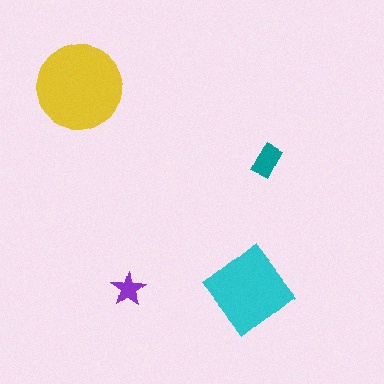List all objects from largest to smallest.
The yellow circle, the cyan diamond, the teal rectangle, the purple star.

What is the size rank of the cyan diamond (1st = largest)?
2nd.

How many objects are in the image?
There are 4 objects in the image.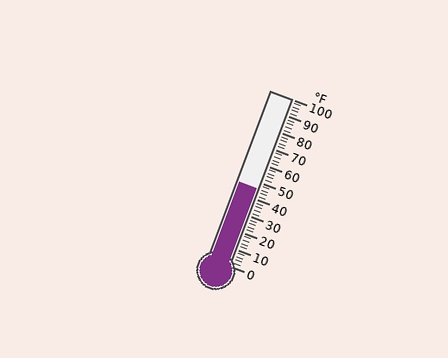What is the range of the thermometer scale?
The thermometer scale ranges from 0°F to 100°F.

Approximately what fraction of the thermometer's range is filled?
The thermometer is filled to approximately 45% of its range.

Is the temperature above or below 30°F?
The temperature is above 30°F.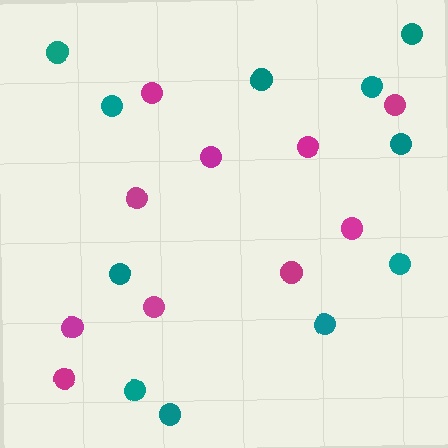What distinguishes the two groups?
There are 2 groups: one group of magenta circles (10) and one group of teal circles (11).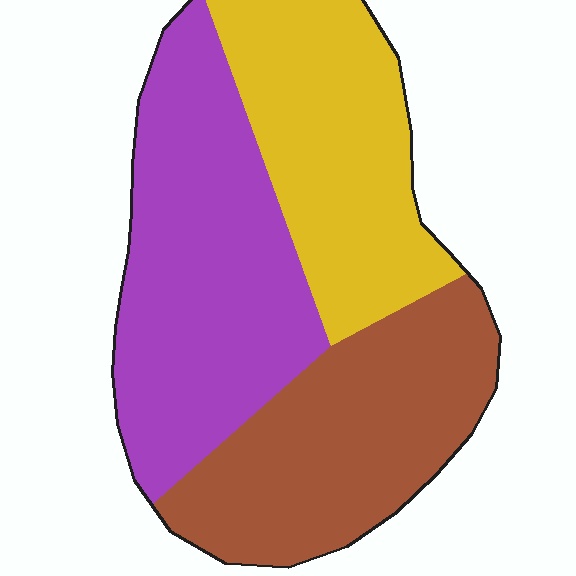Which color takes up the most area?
Purple, at roughly 40%.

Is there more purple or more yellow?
Purple.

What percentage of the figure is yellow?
Yellow covers roughly 30% of the figure.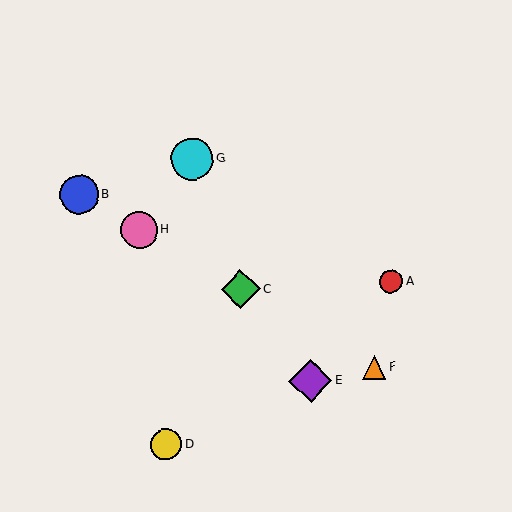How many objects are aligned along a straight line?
4 objects (B, C, F, H) are aligned along a straight line.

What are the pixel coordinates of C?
Object C is at (241, 289).